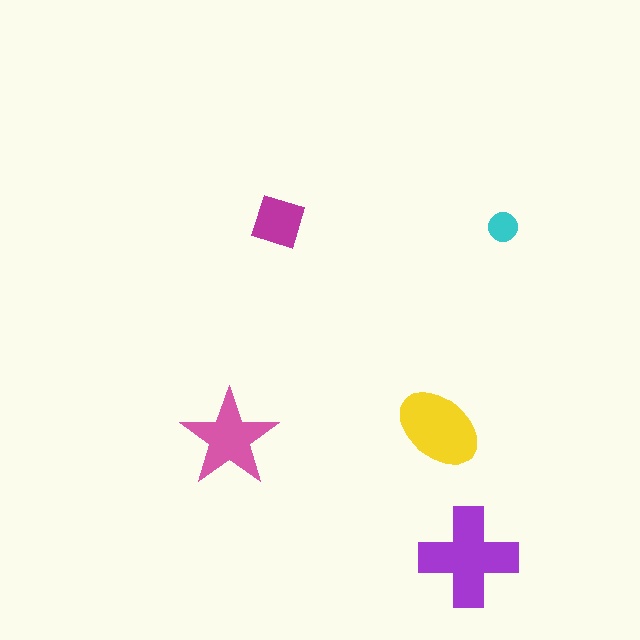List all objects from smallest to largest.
The cyan circle, the magenta diamond, the pink star, the yellow ellipse, the purple cross.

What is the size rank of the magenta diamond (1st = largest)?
4th.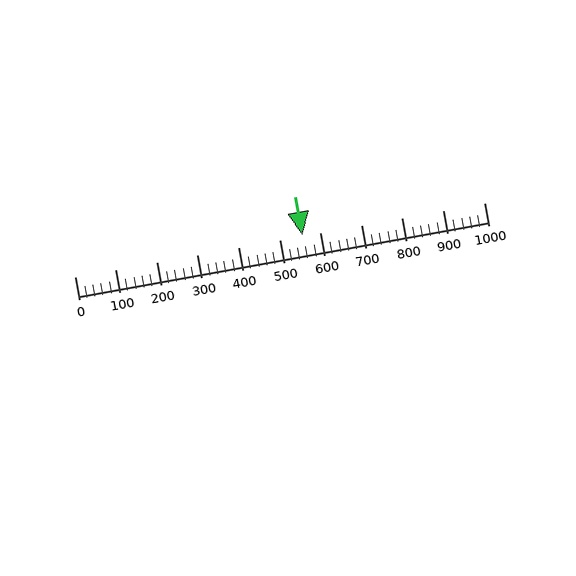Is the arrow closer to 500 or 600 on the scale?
The arrow is closer to 600.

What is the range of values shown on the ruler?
The ruler shows values from 0 to 1000.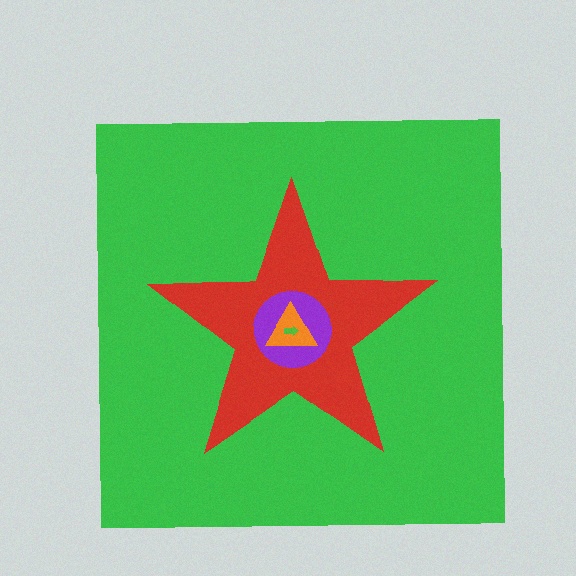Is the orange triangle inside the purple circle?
Yes.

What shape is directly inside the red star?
The purple circle.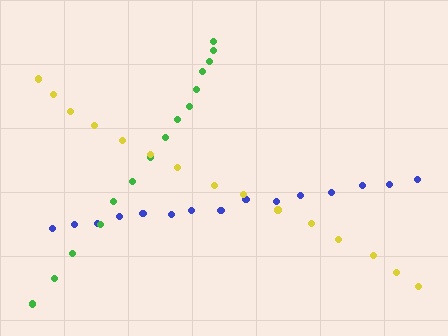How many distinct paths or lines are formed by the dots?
There are 3 distinct paths.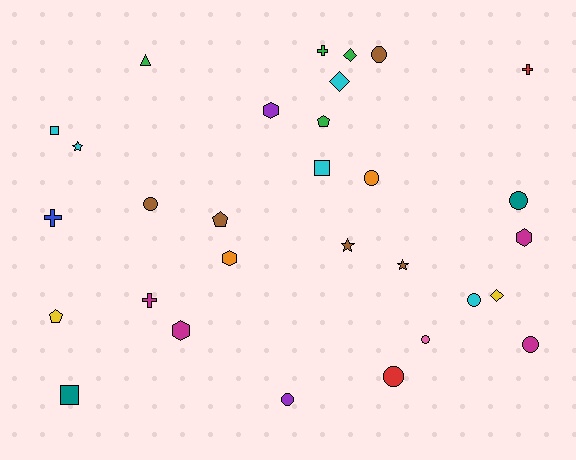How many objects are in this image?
There are 30 objects.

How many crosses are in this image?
There are 4 crosses.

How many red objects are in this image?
There are 2 red objects.